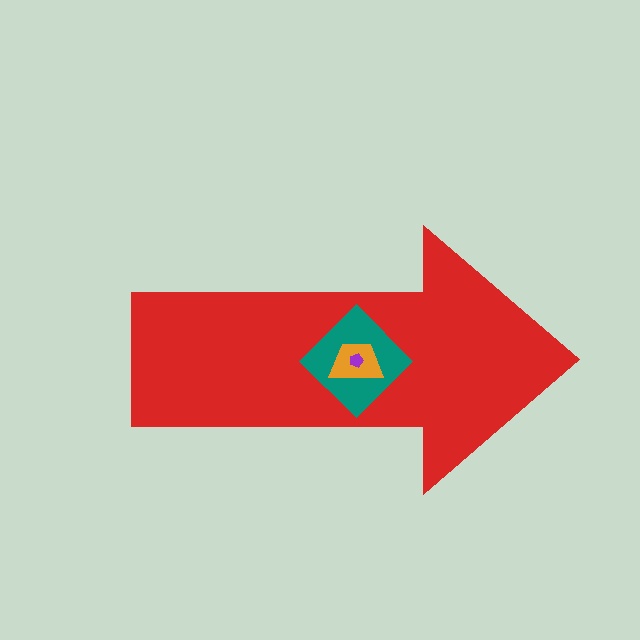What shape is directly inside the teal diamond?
The orange trapezoid.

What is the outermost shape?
The red arrow.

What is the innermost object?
The purple pentagon.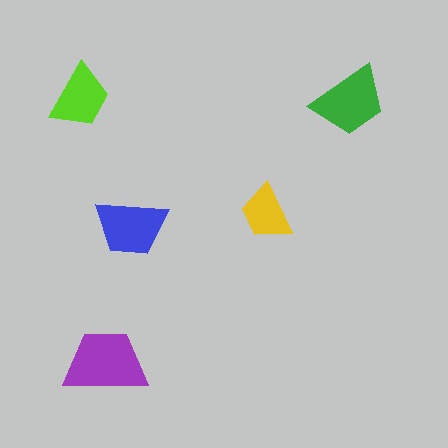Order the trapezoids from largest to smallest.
the purple one, the green one, the blue one, the lime one, the yellow one.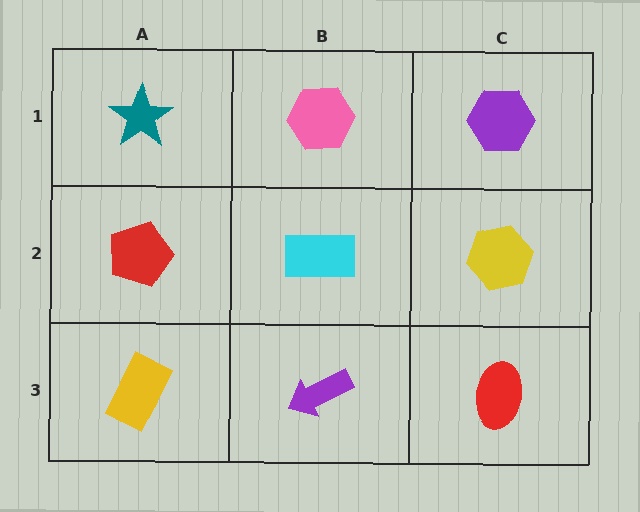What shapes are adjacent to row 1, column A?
A red pentagon (row 2, column A), a pink hexagon (row 1, column B).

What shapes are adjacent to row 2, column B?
A pink hexagon (row 1, column B), a purple arrow (row 3, column B), a red pentagon (row 2, column A), a yellow hexagon (row 2, column C).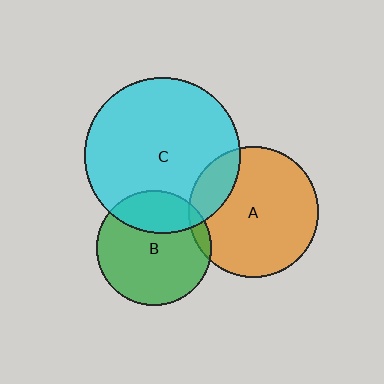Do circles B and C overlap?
Yes.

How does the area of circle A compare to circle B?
Approximately 1.3 times.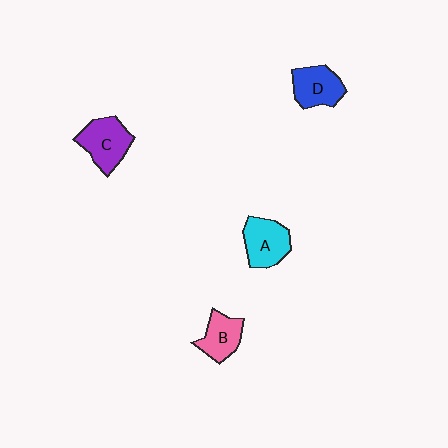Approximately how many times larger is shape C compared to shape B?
Approximately 1.3 times.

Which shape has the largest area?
Shape C (purple).